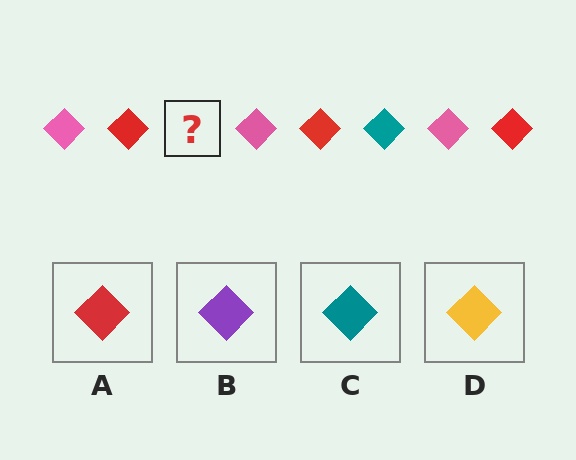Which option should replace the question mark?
Option C.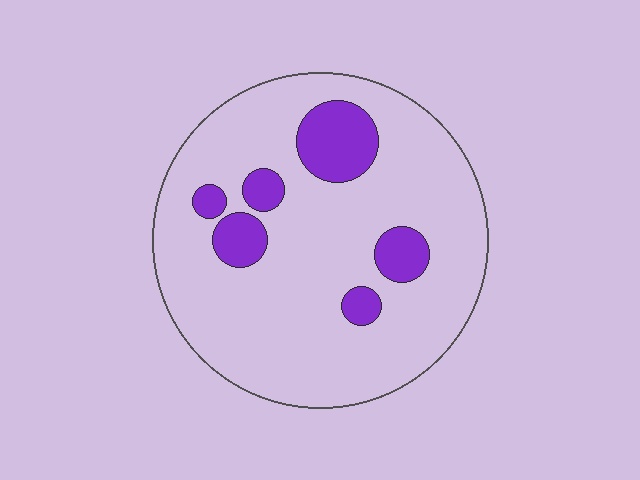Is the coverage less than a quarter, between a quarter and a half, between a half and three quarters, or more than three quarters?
Less than a quarter.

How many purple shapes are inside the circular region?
6.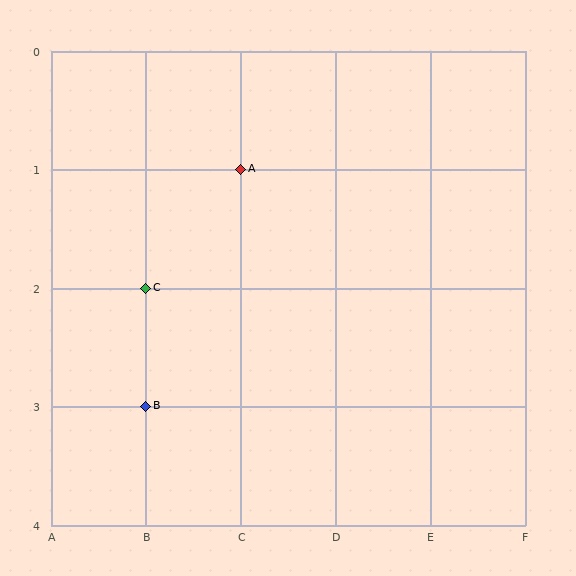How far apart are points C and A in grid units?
Points C and A are 1 column and 1 row apart (about 1.4 grid units diagonally).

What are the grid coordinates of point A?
Point A is at grid coordinates (C, 1).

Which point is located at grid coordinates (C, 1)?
Point A is at (C, 1).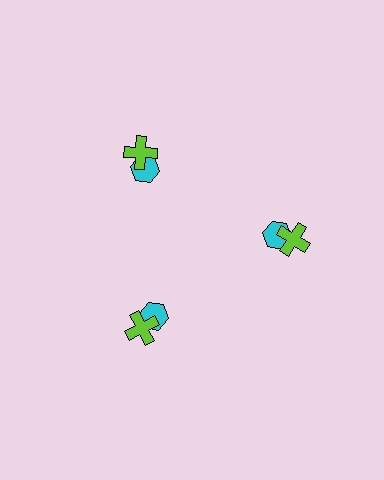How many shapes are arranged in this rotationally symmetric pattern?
There are 6 shapes, arranged in 3 groups of 2.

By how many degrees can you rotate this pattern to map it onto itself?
The pattern maps onto itself every 120 degrees of rotation.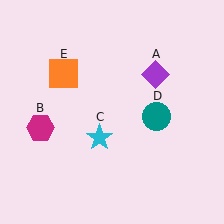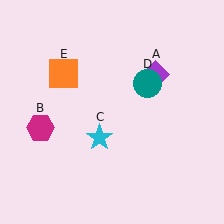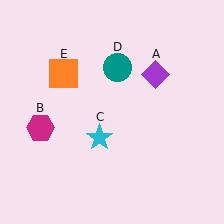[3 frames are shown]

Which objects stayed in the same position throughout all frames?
Purple diamond (object A) and magenta hexagon (object B) and cyan star (object C) and orange square (object E) remained stationary.